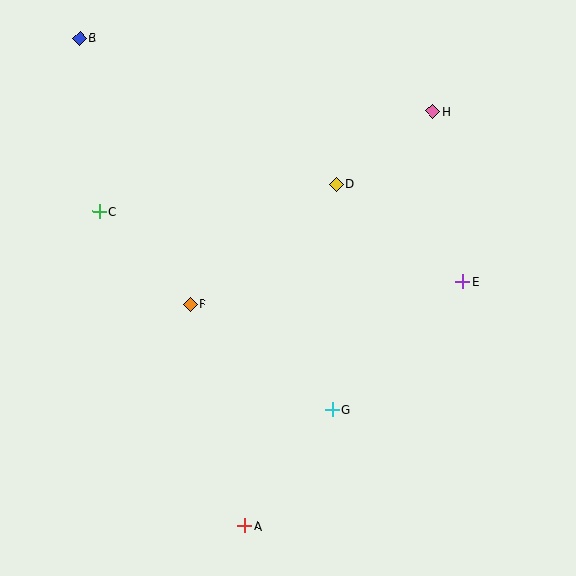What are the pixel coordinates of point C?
Point C is at (100, 211).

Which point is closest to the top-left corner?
Point B is closest to the top-left corner.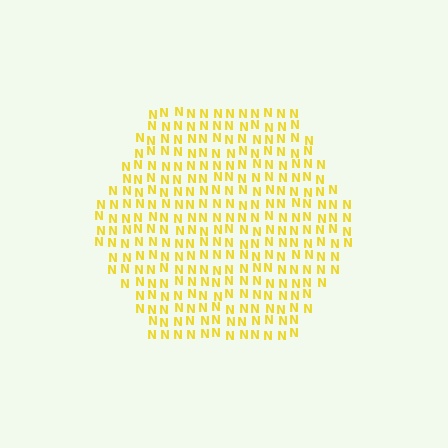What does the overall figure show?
The overall figure shows a hexagon.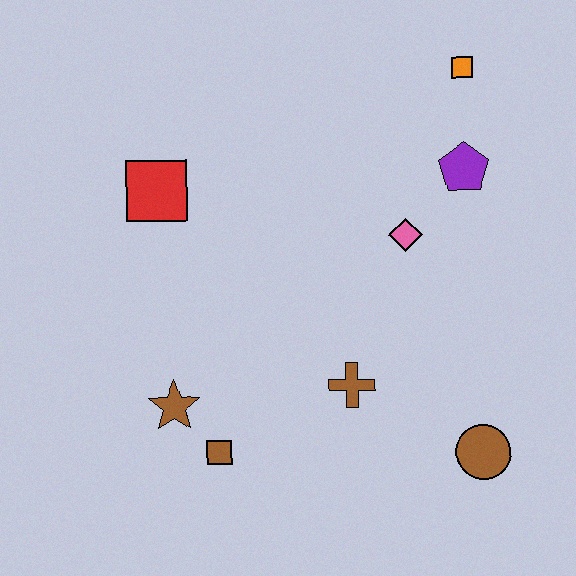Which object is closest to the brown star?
The brown square is closest to the brown star.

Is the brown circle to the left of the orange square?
No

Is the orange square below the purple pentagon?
No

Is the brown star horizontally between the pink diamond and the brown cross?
No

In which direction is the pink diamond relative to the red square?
The pink diamond is to the right of the red square.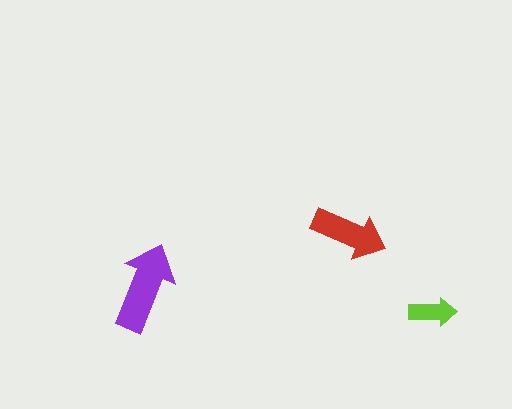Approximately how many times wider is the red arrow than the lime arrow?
About 1.5 times wider.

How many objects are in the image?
There are 3 objects in the image.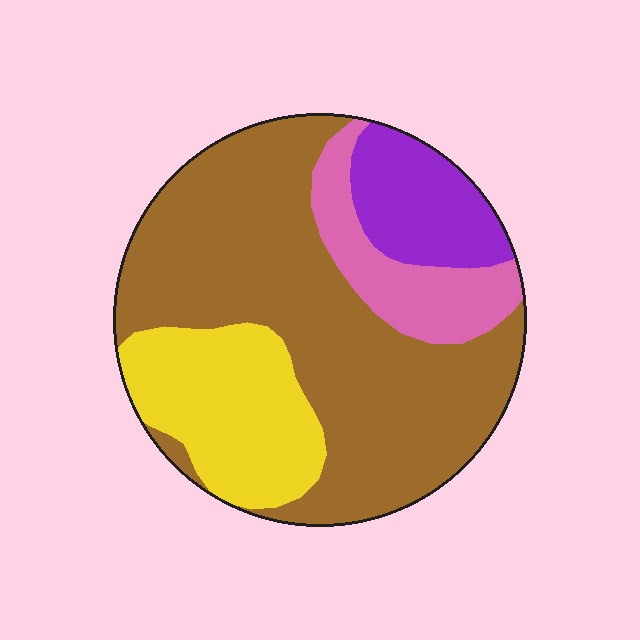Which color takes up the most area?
Brown, at roughly 55%.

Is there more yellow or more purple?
Yellow.